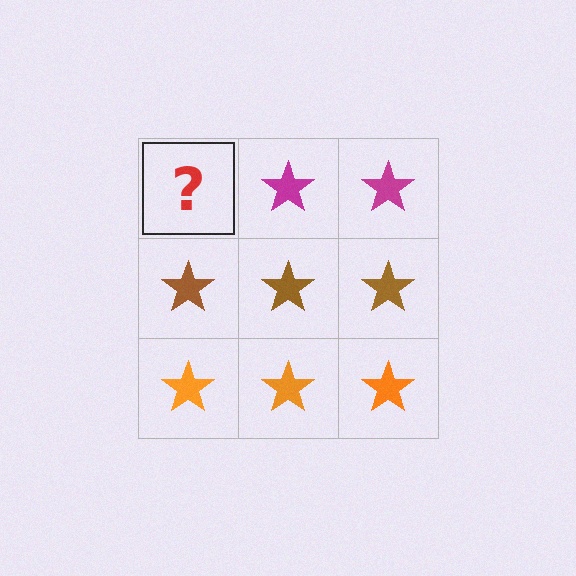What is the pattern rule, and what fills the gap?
The rule is that each row has a consistent color. The gap should be filled with a magenta star.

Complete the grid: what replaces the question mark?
The question mark should be replaced with a magenta star.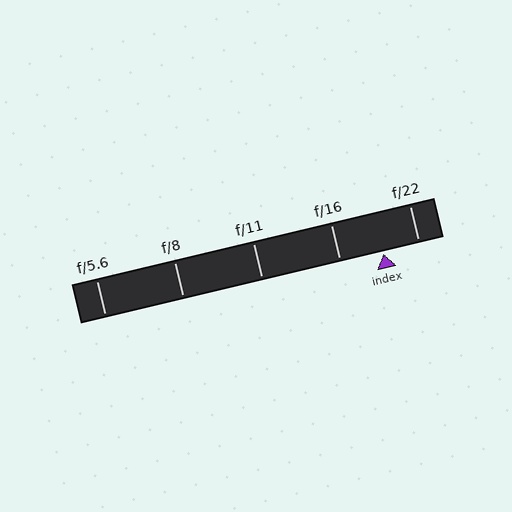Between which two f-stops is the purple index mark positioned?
The index mark is between f/16 and f/22.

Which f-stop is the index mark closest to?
The index mark is closest to f/22.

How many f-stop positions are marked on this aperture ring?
There are 5 f-stop positions marked.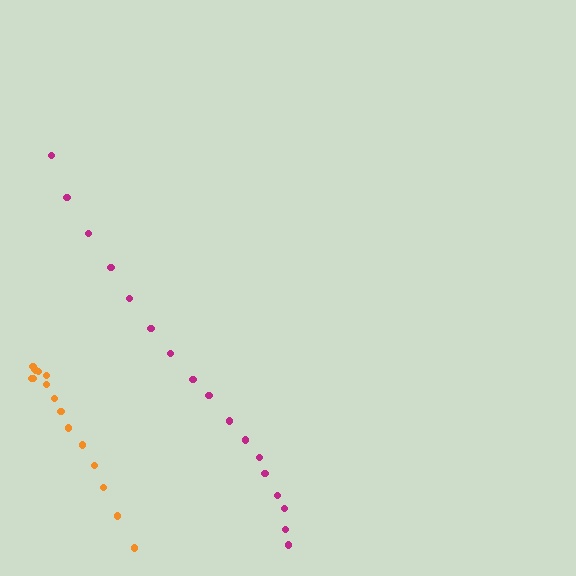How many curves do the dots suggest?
There are 2 distinct paths.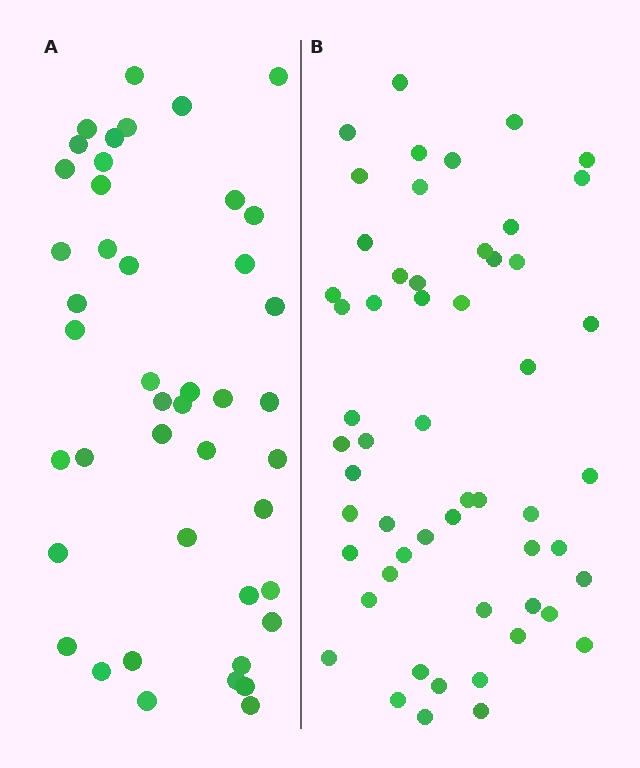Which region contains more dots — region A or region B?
Region B (the right region) has more dots.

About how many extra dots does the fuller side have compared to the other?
Region B has roughly 12 or so more dots than region A.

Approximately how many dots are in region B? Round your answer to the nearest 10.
About 60 dots. (The exact count is 55, which rounds to 60.)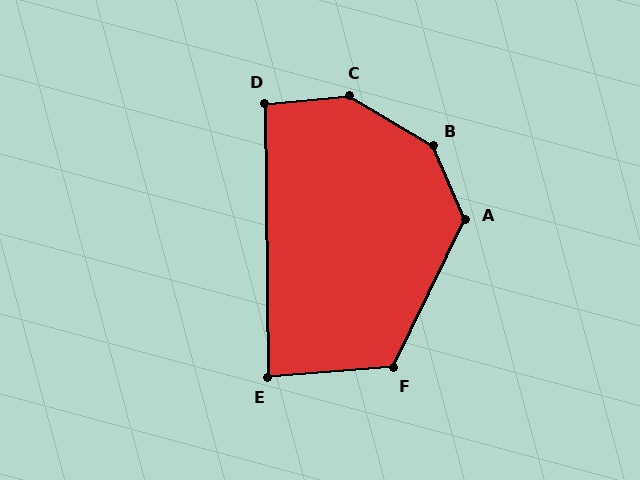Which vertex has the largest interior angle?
B, at approximately 145 degrees.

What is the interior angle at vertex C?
Approximately 144 degrees (obtuse).